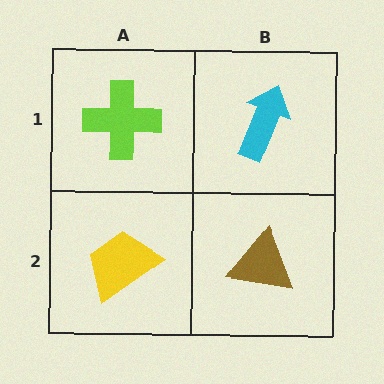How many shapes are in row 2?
2 shapes.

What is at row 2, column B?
A brown triangle.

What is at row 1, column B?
A cyan arrow.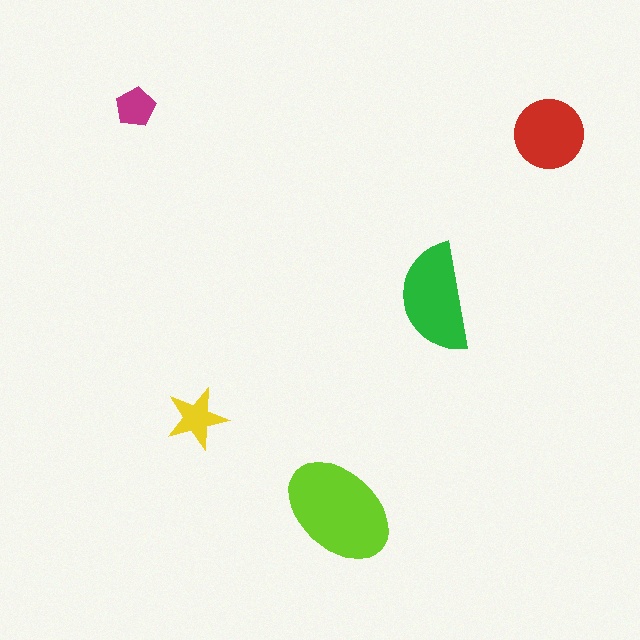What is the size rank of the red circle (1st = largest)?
3rd.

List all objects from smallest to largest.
The magenta pentagon, the yellow star, the red circle, the green semicircle, the lime ellipse.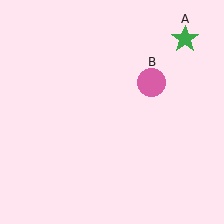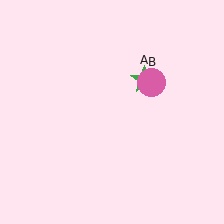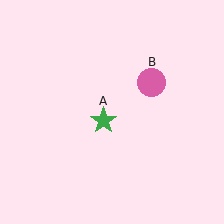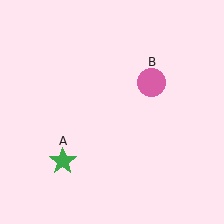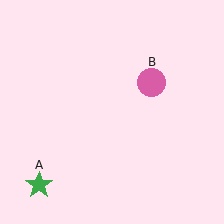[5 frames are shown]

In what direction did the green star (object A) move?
The green star (object A) moved down and to the left.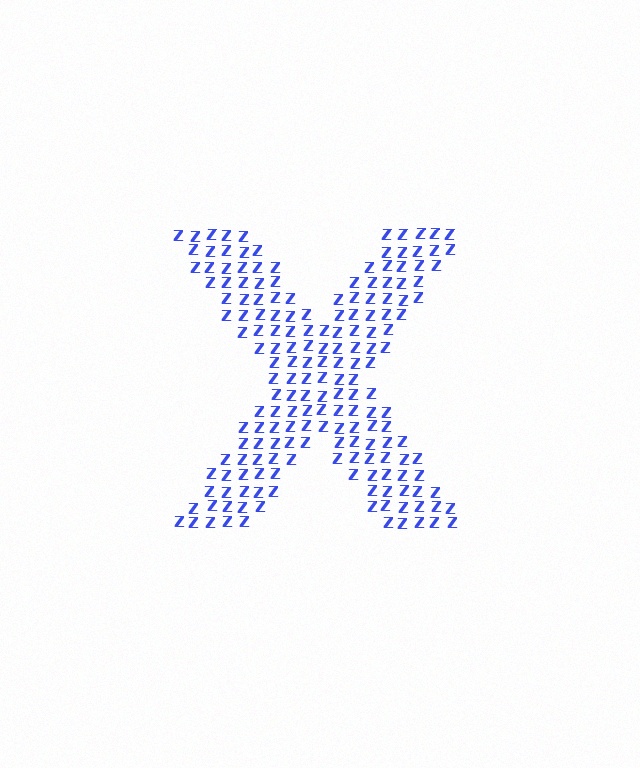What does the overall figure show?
The overall figure shows the letter X.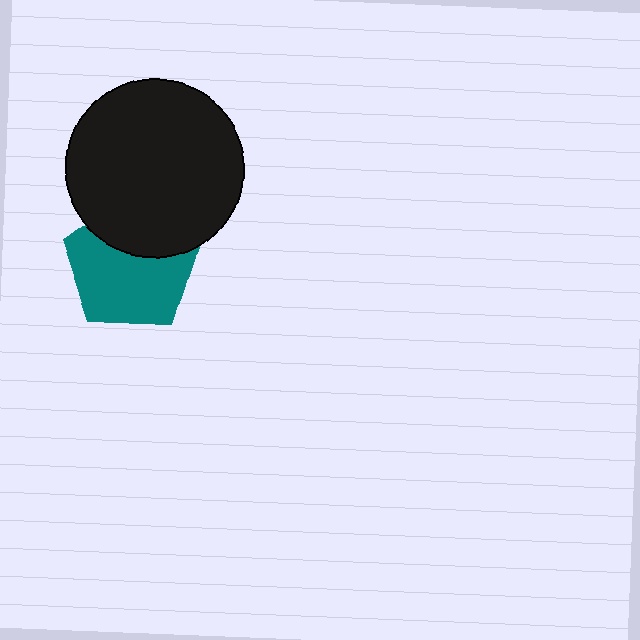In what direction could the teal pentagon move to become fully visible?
The teal pentagon could move down. That would shift it out from behind the black circle entirely.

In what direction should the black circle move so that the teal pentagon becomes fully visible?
The black circle should move up. That is the shortest direction to clear the overlap and leave the teal pentagon fully visible.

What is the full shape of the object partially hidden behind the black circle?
The partially hidden object is a teal pentagon.